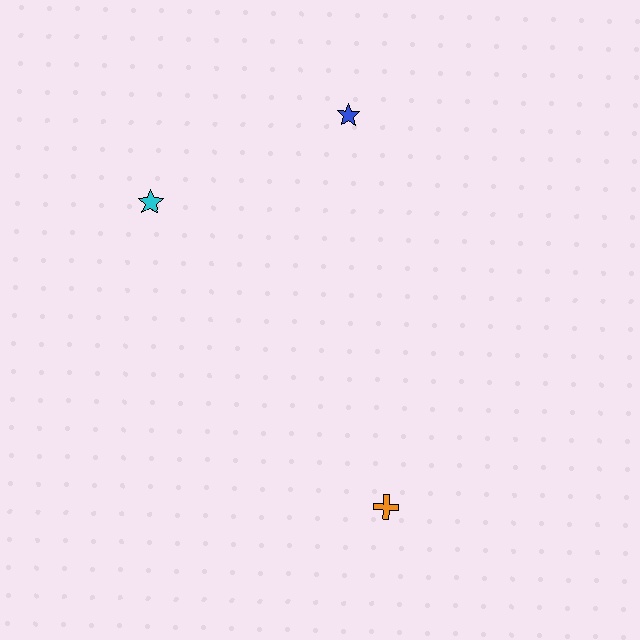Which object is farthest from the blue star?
The orange cross is farthest from the blue star.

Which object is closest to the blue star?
The cyan star is closest to the blue star.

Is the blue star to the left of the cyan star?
No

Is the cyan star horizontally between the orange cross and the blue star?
No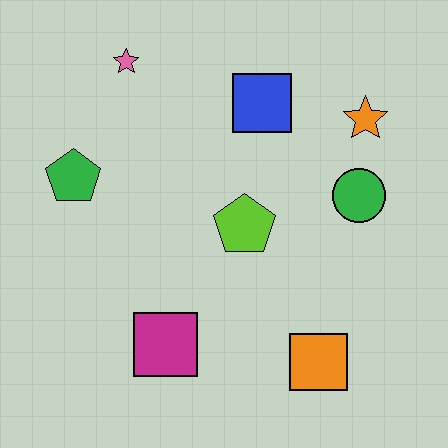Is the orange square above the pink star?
No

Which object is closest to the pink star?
The green pentagon is closest to the pink star.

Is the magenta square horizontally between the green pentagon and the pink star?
No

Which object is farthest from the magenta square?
The orange star is farthest from the magenta square.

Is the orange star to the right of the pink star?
Yes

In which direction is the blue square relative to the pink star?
The blue square is to the right of the pink star.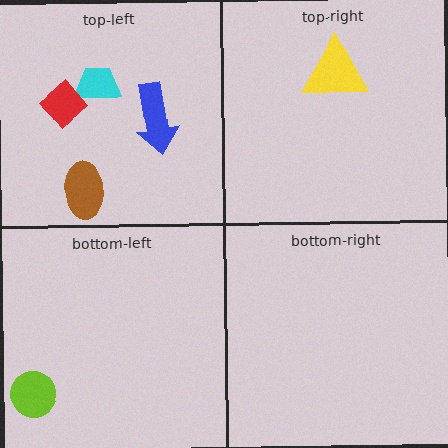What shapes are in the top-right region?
The yellow triangle.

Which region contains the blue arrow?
The top-left region.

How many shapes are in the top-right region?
1.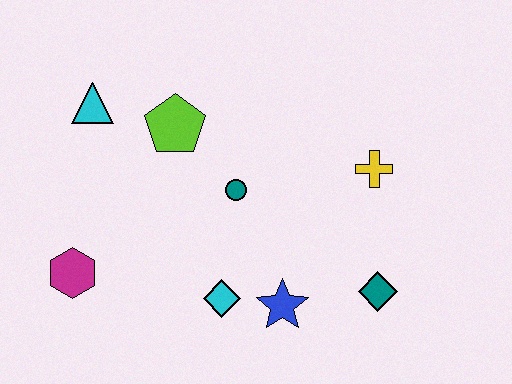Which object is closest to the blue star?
The cyan diamond is closest to the blue star.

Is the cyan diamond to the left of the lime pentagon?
No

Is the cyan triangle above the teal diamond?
Yes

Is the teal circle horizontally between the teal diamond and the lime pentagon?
Yes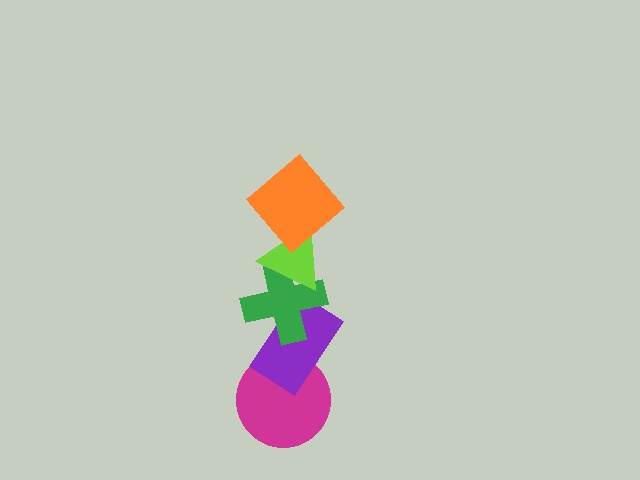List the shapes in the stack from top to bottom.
From top to bottom: the orange diamond, the lime triangle, the green cross, the purple rectangle, the magenta circle.